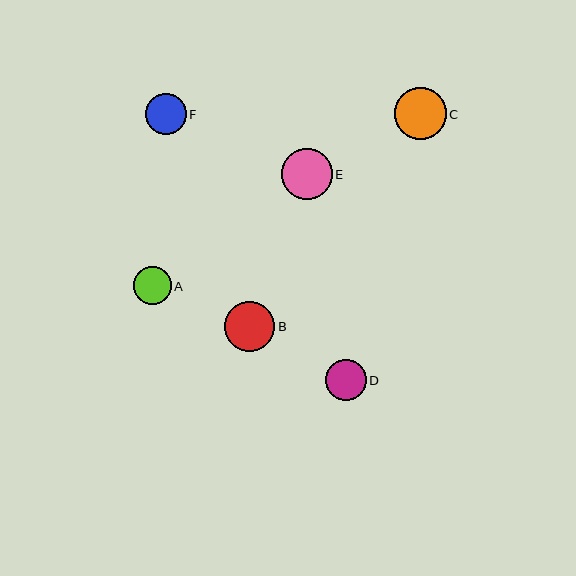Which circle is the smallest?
Circle A is the smallest with a size of approximately 38 pixels.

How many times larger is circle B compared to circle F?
Circle B is approximately 1.2 times the size of circle F.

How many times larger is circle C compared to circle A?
Circle C is approximately 1.4 times the size of circle A.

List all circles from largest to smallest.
From largest to smallest: C, E, B, F, D, A.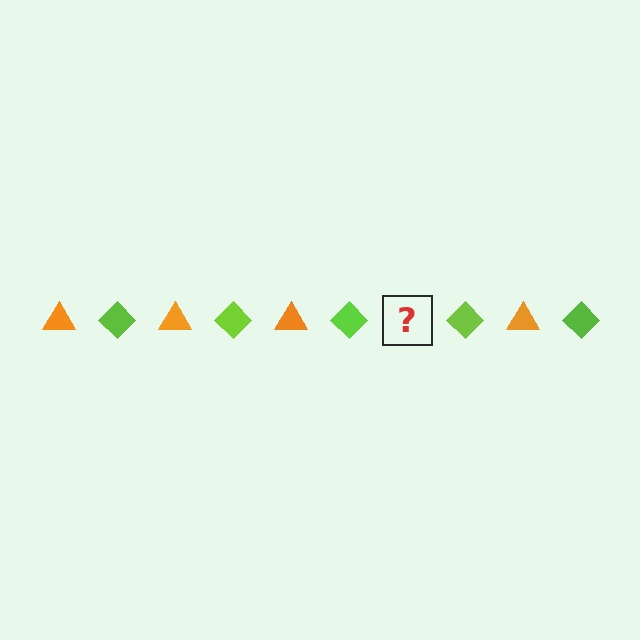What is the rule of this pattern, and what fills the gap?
The rule is that the pattern alternates between orange triangle and lime diamond. The gap should be filled with an orange triangle.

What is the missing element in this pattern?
The missing element is an orange triangle.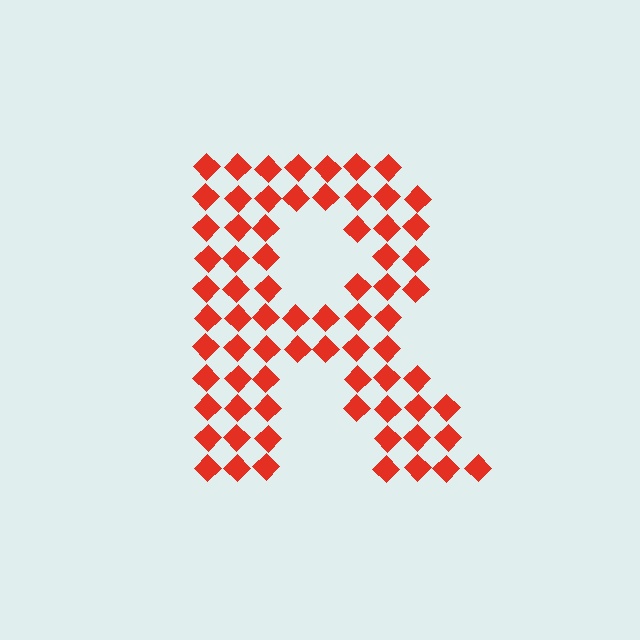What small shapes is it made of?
It is made of small diamonds.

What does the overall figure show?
The overall figure shows the letter R.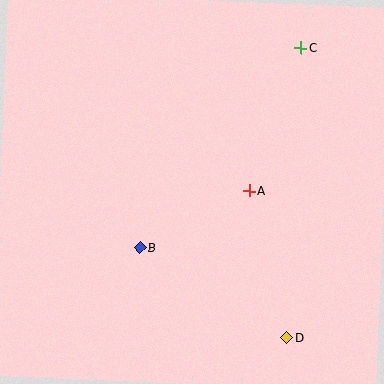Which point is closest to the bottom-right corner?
Point D is closest to the bottom-right corner.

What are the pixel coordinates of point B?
Point B is at (140, 248).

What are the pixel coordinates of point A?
Point A is at (249, 191).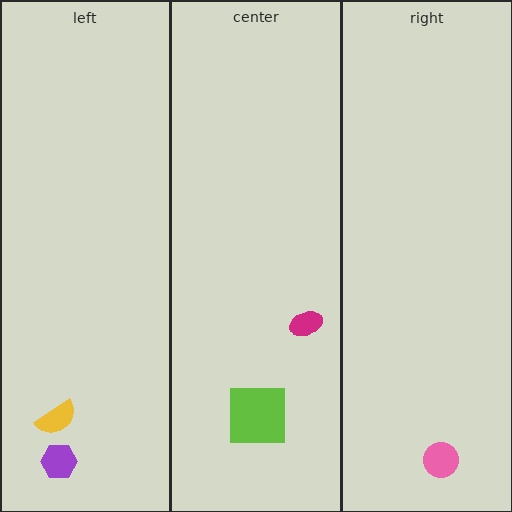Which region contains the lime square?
The center region.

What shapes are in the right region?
The pink circle.